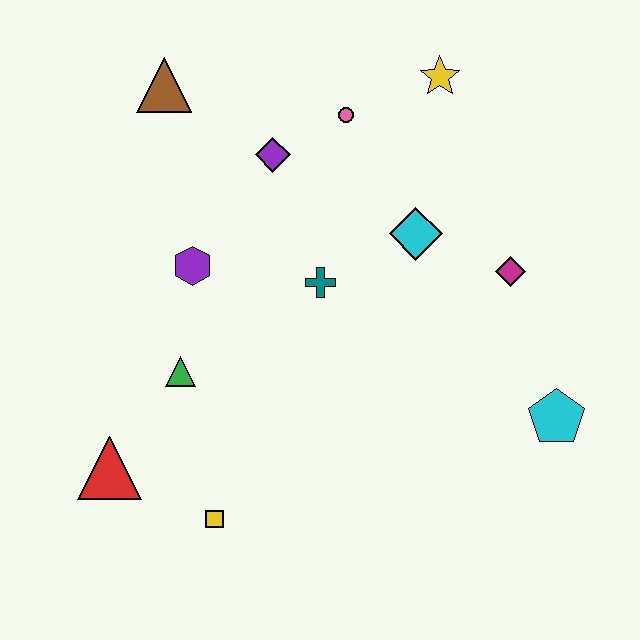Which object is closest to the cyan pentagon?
The magenta diamond is closest to the cyan pentagon.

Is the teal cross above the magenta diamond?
No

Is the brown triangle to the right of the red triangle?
Yes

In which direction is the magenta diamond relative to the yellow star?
The magenta diamond is below the yellow star.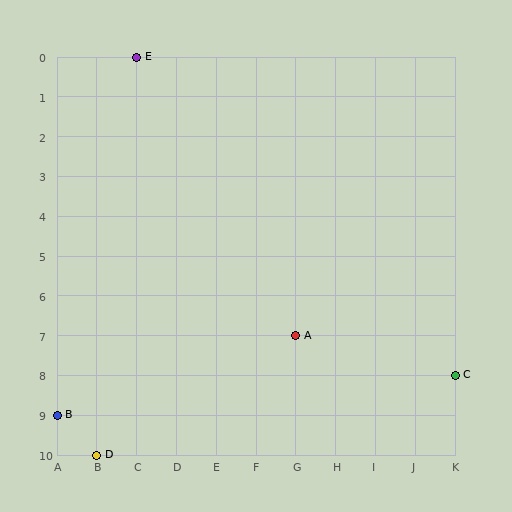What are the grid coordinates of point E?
Point E is at grid coordinates (C, 0).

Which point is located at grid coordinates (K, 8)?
Point C is at (K, 8).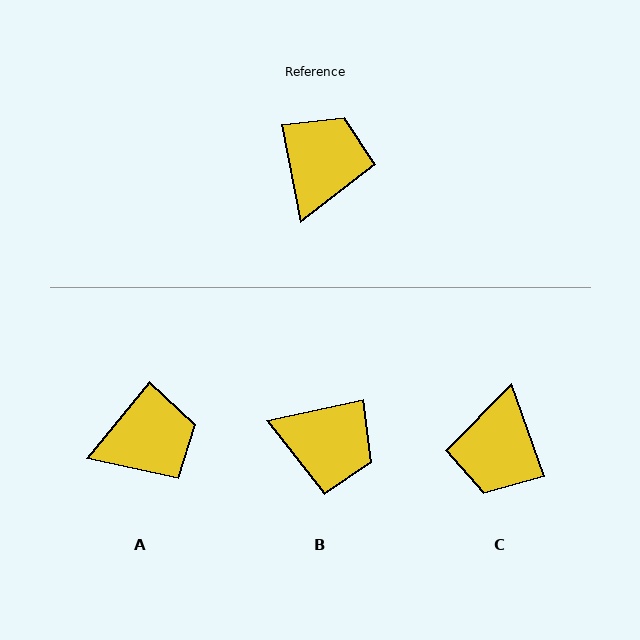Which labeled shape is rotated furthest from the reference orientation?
C, about 171 degrees away.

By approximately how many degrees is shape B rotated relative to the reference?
Approximately 89 degrees clockwise.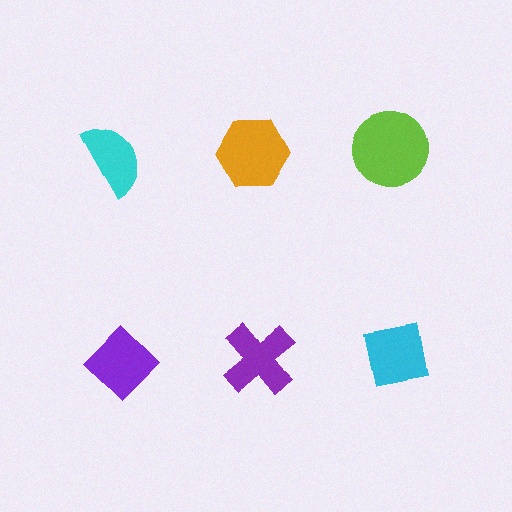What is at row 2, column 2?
A purple cross.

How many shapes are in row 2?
3 shapes.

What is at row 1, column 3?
A lime circle.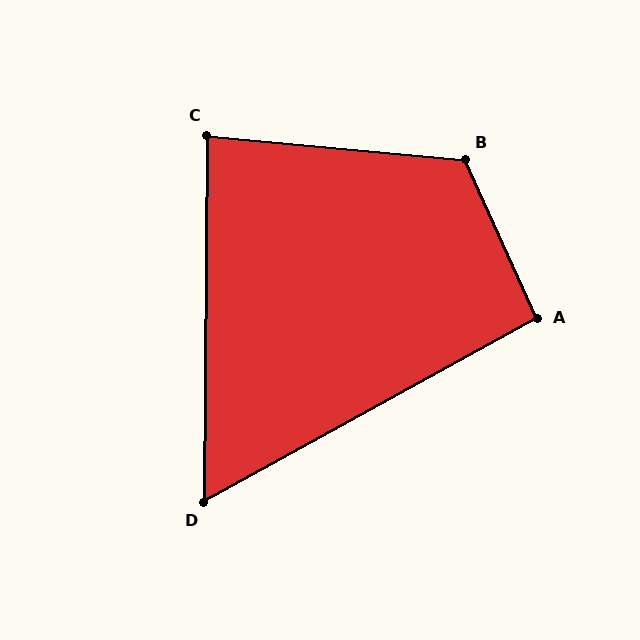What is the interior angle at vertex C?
Approximately 85 degrees (approximately right).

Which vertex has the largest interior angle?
B, at approximately 119 degrees.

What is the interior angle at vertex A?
Approximately 95 degrees (approximately right).